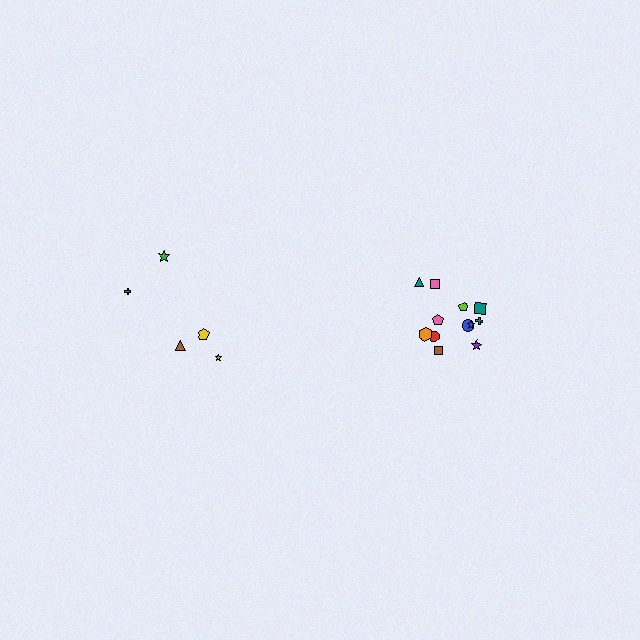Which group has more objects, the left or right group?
The right group.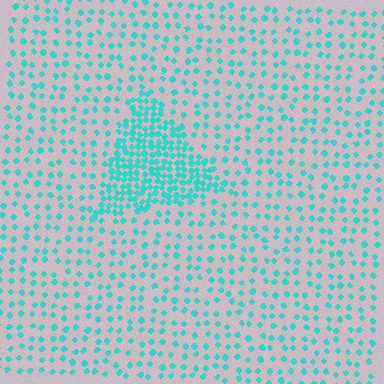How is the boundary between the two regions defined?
The boundary is defined by a change in element density (approximately 2.7x ratio). All elements are the same color, size, and shape.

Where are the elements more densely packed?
The elements are more densely packed inside the triangle boundary.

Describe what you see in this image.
The image contains small cyan elements arranged at two different densities. A triangle-shaped region is visible where the elements are more densely packed than the surrounding area.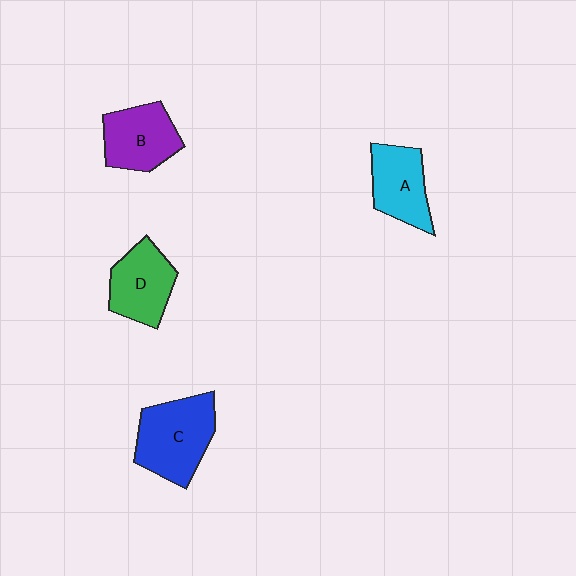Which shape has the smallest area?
Shape A (cyan).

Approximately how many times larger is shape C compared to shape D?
Approximately 1.3 times.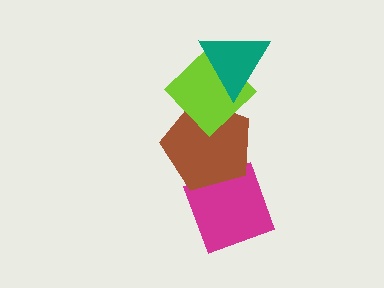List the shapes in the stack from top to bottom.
From top to bottom: the teal triangle, the lime diamond, the brown pentagon, the magenta diamond.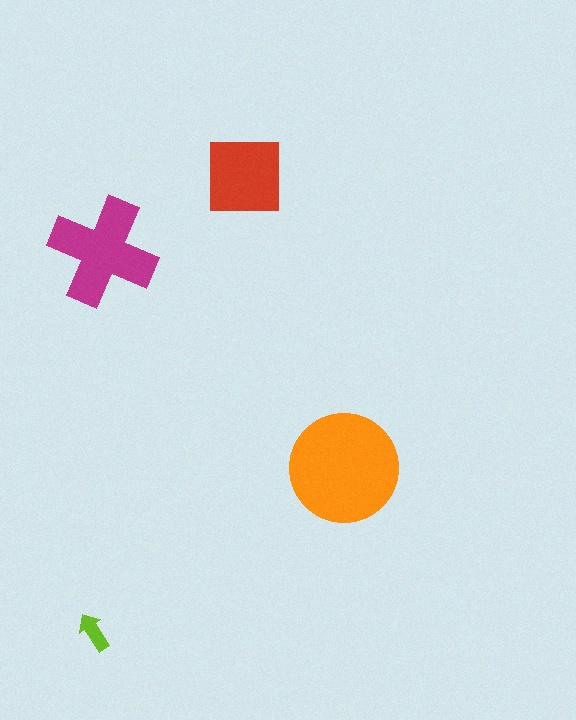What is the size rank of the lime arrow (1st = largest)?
4th.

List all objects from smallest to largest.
The lime arrow, the red square, the magenta cross, the orange circle.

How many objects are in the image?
There are 4 objects in the image.